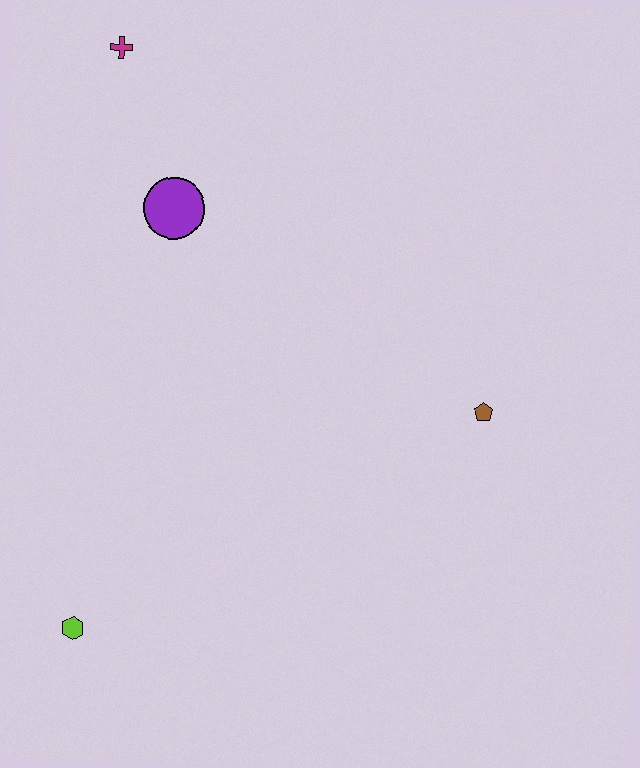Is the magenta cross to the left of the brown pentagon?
Yes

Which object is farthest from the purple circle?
The lime hexagon is farthest from the purple circle.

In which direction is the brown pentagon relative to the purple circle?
The brown pentagon is to the right of the purple circle.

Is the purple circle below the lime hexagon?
No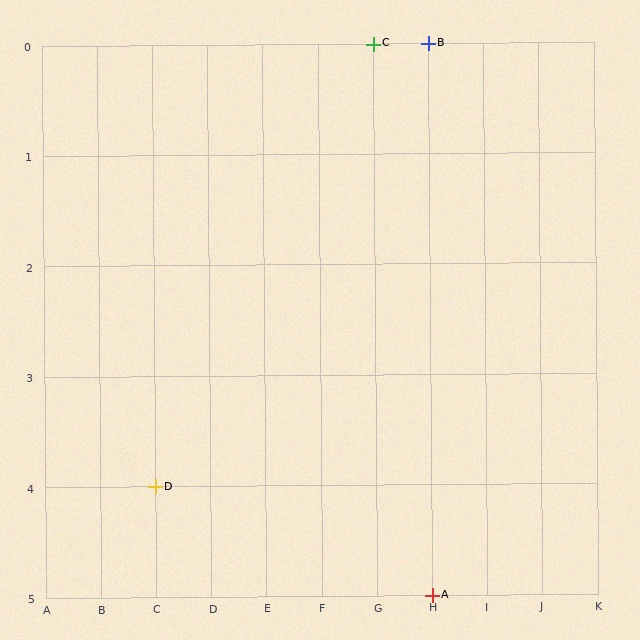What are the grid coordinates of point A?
Point A is at grid coordinates (H, 5).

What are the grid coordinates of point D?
Point D is at grid coordinates (C, 4).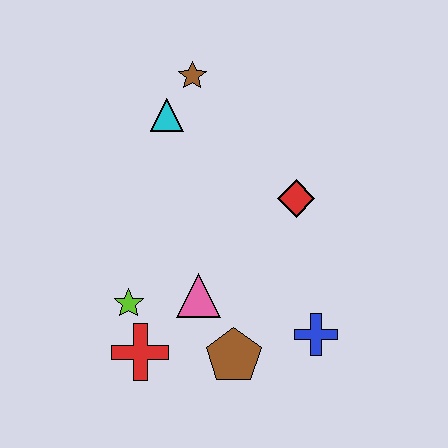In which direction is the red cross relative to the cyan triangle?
The red cross is below the cyan triangle.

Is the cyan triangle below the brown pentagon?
No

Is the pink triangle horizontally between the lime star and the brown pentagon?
Yes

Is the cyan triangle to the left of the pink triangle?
Yes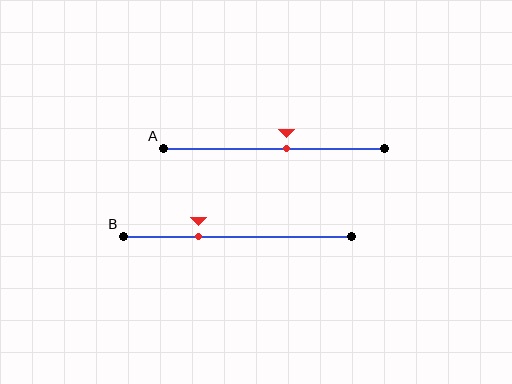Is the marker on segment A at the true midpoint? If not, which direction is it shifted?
No, the marker on segment A is shifted to the right by about 6% of the segment length.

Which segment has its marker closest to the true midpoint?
Segment A has its marker closest to the true midpoint.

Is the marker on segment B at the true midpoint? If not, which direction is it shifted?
No, the marker on segment B is shifted to the left by about 17% of the segment length.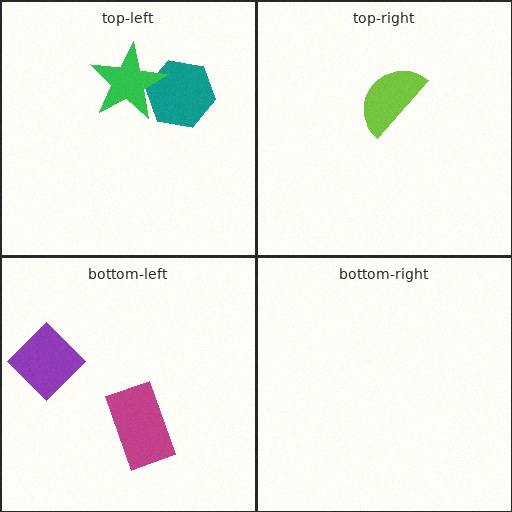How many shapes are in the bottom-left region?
2.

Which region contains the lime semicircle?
The top-right region.